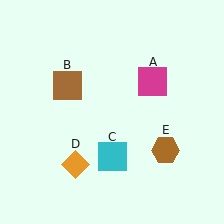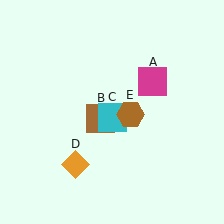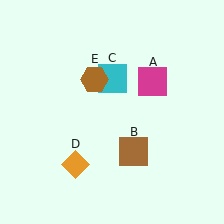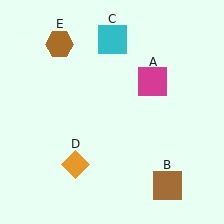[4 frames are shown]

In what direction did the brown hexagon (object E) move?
The brown hexagon (object E) moved up and to the left.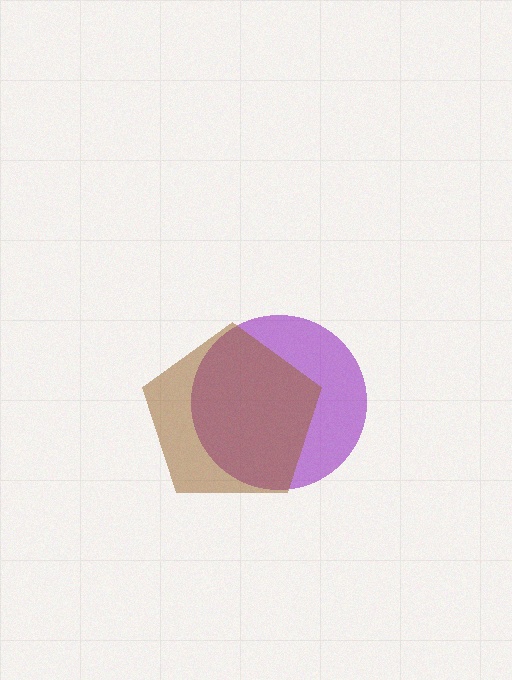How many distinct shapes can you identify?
There are 2 distinct shapes: a purple circle, a brown pentagon.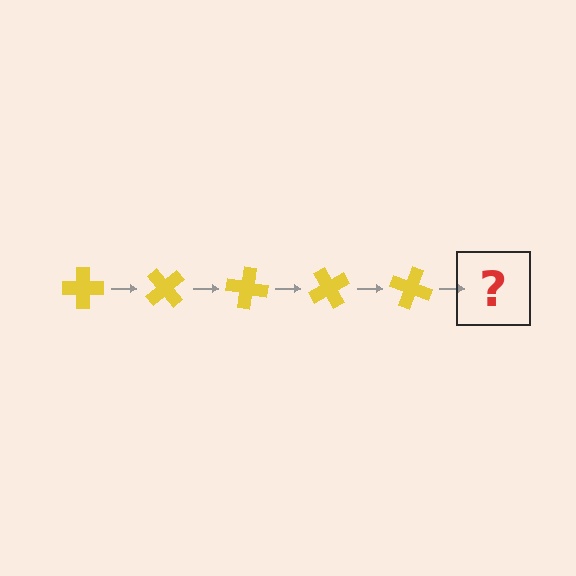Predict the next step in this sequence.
The next step is a yellow cross rotated 250 degrees.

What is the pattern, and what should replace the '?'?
The pattern is that the cross rotates 50 degrees each step. The '?' should be a yellow cross rotated 250 degrees.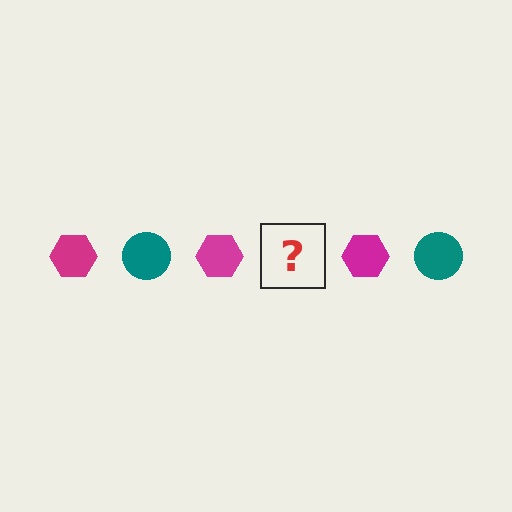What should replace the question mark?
The question mark should be replaced with a teal circle.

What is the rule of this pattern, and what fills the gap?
The rule is that the pattern alternates between magenta hexagon and teal circle. The gap should be filled with a teal circle.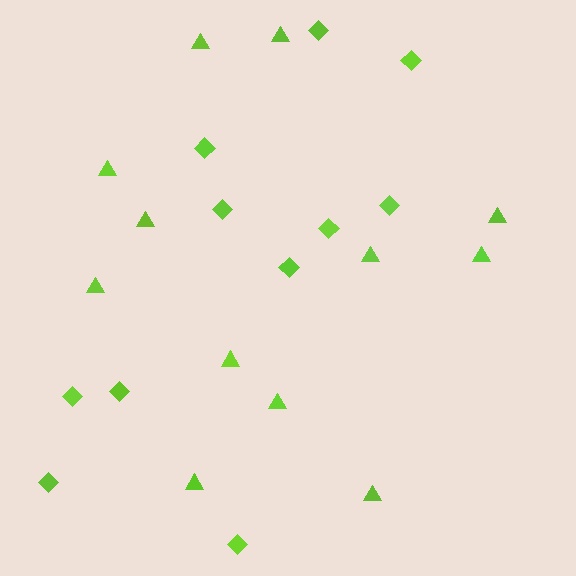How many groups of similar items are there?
There are 2 groups: one group of diamonds (11) and one group of triangles (12).